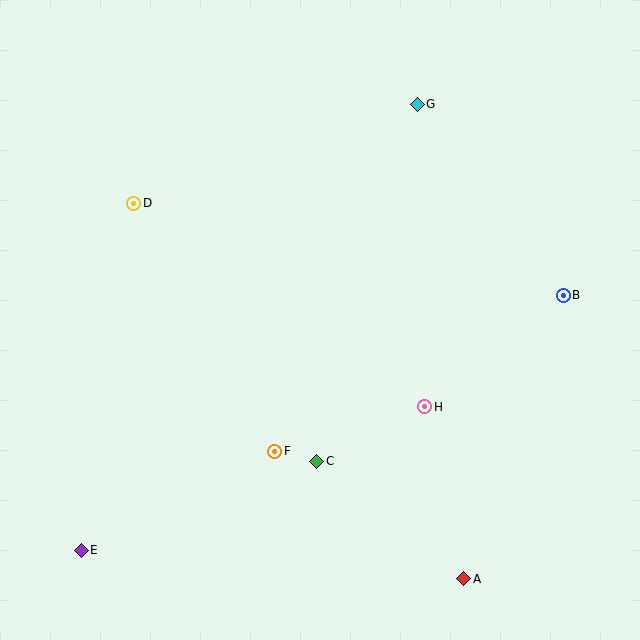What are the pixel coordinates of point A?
Point A is at (464, 579).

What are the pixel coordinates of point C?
Point C is at (317, 461).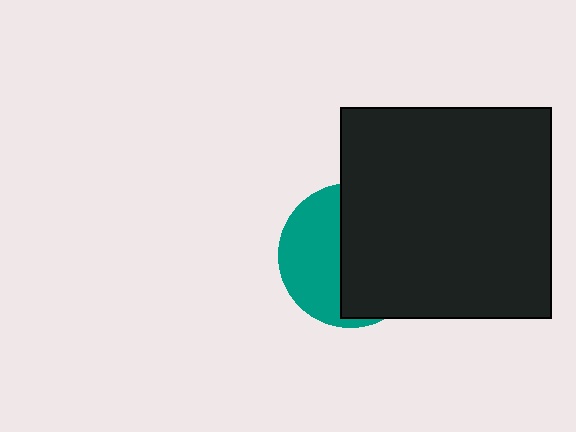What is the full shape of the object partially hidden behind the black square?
The partially hidden object is a teal circle.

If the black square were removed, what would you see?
You would see the complete teal circle.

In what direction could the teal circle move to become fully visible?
The teal circle could move left. That would shift it out from behind the black square entirely.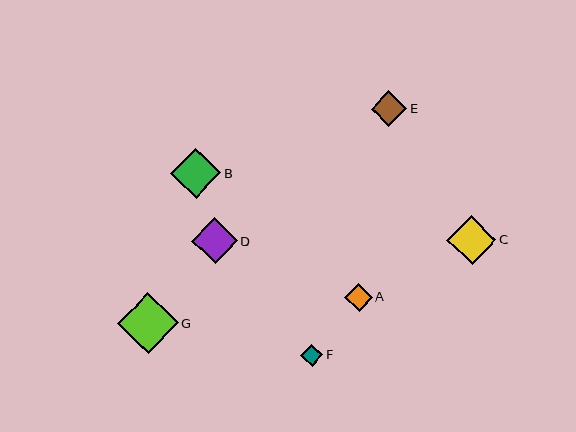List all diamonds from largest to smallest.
From largest to smallest: G, B, C, D, E, A, F.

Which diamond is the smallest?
Diamond F is the smallest with a size of approximately 22 pixels.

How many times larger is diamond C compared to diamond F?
Diamond C is approximately 2.2 times the size of diamond F.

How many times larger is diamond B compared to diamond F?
Diamond B is approximately 2.3 times the size of diamond F.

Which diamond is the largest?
Diamond G is the largest with a size of approximately 60 pixels.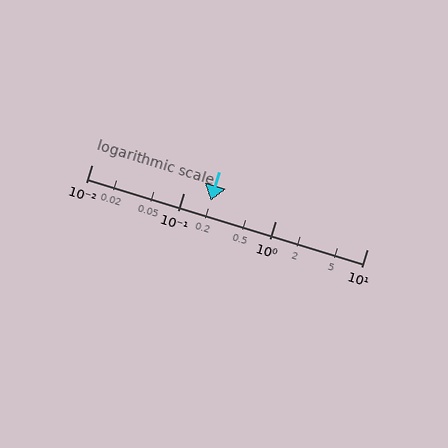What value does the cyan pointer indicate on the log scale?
The pointer indicates approximately 0.2.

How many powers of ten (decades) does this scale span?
The scale spans 3 decades, from 0.01 to 10.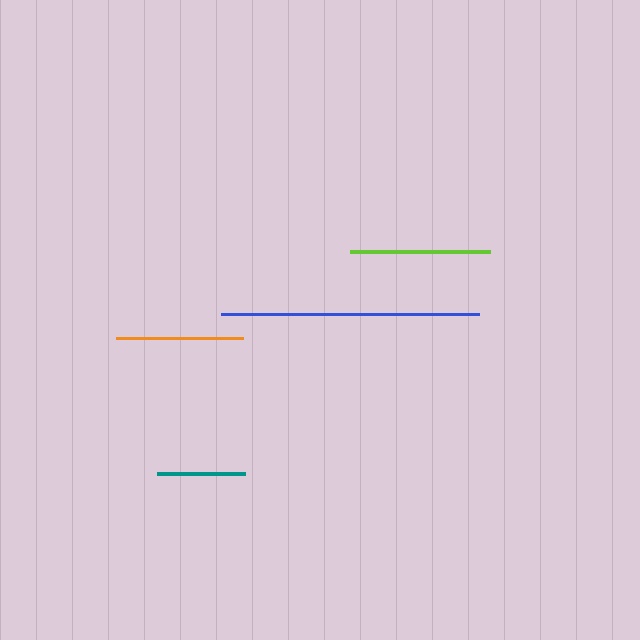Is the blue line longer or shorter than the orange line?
The blue line is longer than the orange line.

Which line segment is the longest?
The blue line is the longest at approximately 258 pixels.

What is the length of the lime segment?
The lime segment is approximately 140 pixels long.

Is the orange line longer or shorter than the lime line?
The lime line is longer than the orange line.